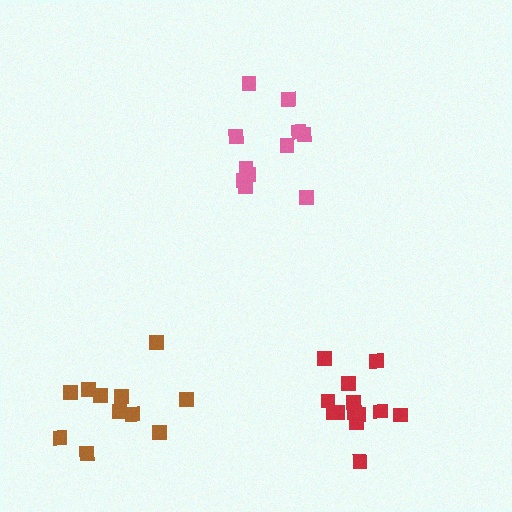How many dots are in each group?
Group 1: 11 dots, Group 2: 13 dots, Group 3: 11 dots (35 total).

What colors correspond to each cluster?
The clusters are colored: brown, red, pink.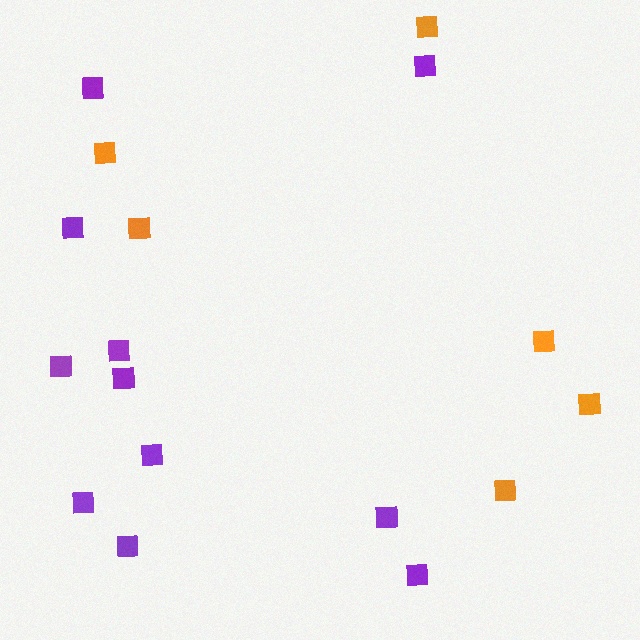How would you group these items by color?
There are 2 groups: one group of purple squares (11) and one group of orange squares (6).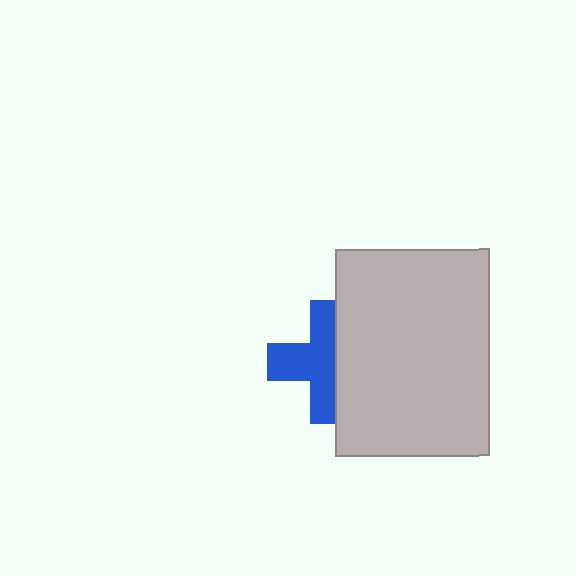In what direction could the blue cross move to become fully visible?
The blue cross could move left. That would shift it out from behind the light gray rectangle entirely.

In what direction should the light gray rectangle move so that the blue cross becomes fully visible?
The light gray rectangle should move right. That is the shortest direction to clear the overlap and leave the blue cross fully visible.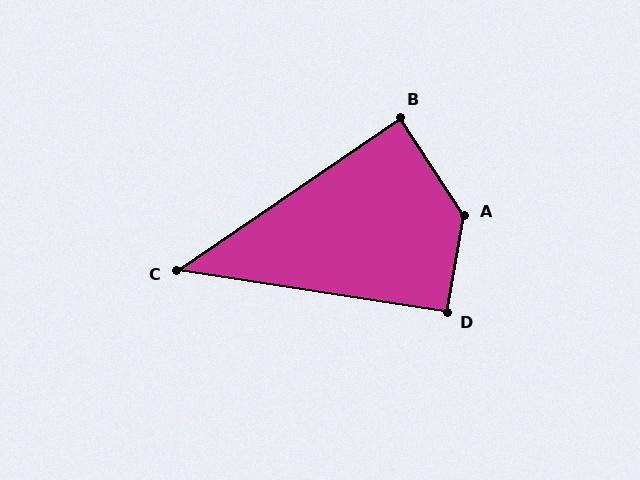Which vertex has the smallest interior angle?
C, at approximately 43 degrees.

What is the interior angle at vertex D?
Approximately 91 degrees (approximately right).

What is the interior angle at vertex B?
Approximately 89 degrees (approximately right).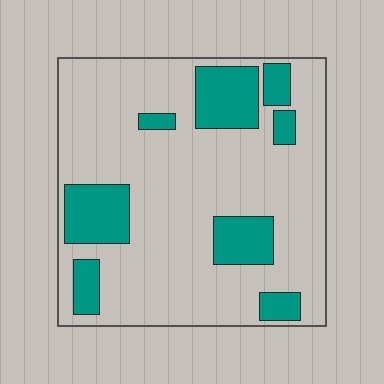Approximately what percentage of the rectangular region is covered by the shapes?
Approximately 20%.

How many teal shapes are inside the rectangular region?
8.